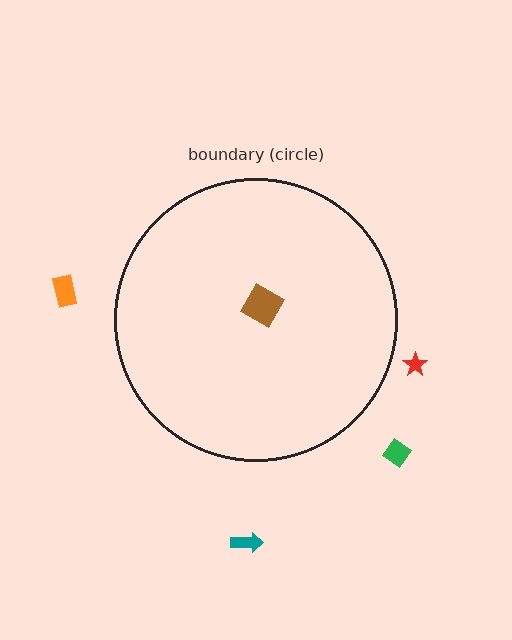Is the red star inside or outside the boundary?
Outside.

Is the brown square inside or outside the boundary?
Inside.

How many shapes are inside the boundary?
1 inside, 4 outside.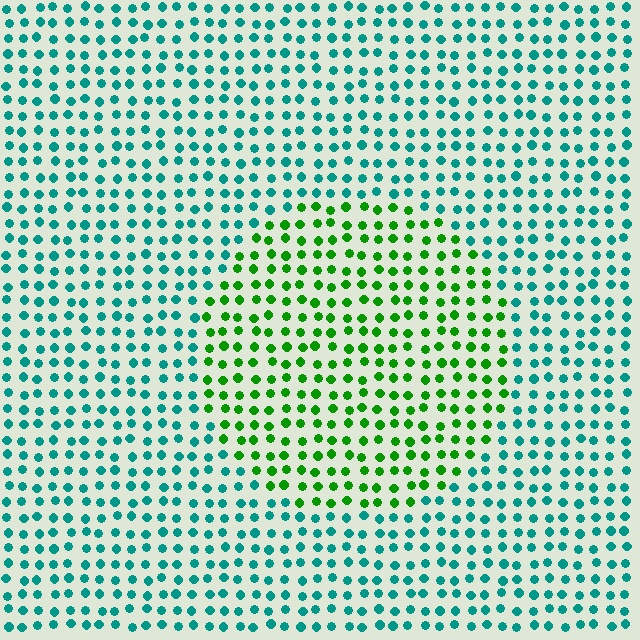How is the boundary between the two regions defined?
The boundary is defined purely by a slight shift in hue (about 56 degrees). Spacing, size, and orientation are identical on both sides.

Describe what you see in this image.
The image is filled with small teal elements in a uniform arrangement. A circle-shaped region is visible where the elements are tinted to a slightly different hue, forming a subtle color boundary.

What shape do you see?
I see a circle.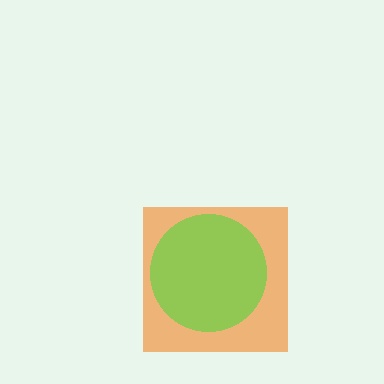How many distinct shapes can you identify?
There are 2 distinct shapes: an orange square, a lime circle.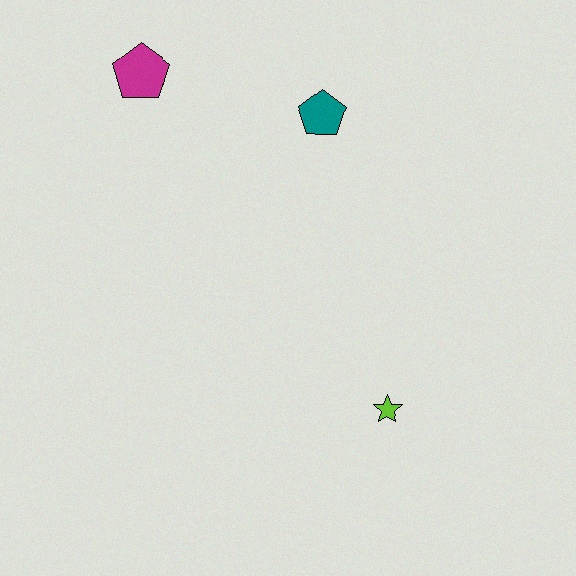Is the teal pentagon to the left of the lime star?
Yes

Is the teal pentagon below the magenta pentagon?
Yes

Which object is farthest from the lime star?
The magenta pentagon is farthest from the lime star.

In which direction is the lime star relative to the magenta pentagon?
The lime star is below the magenta pentagon.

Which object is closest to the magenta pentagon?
The teal pentagon is closest to the magenta pentagon.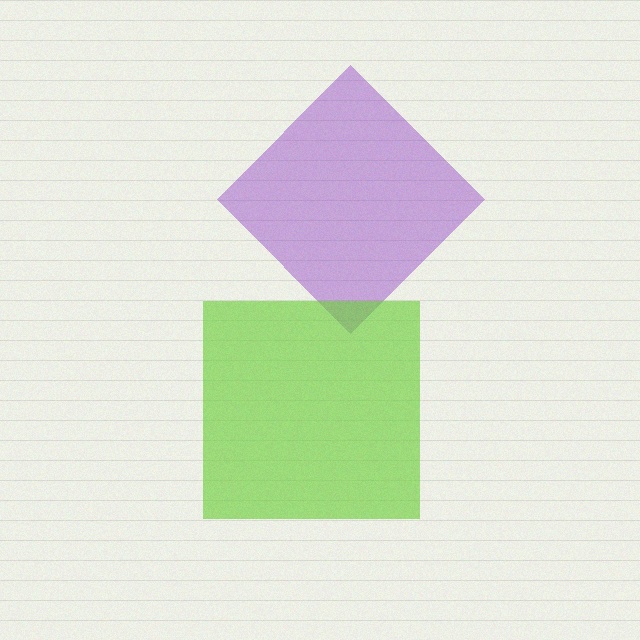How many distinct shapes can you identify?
There are 2 distinct shapes: a purple diamond, a lime square.